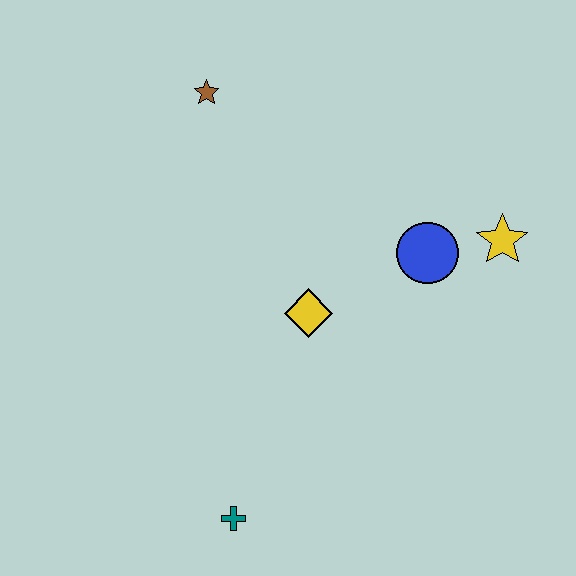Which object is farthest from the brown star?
The teal cross is farthest from the brown star.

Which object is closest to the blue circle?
The yellow star is closest to the blue circle.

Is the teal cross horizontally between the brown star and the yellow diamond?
Yes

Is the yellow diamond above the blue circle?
No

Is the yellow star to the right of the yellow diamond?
Yes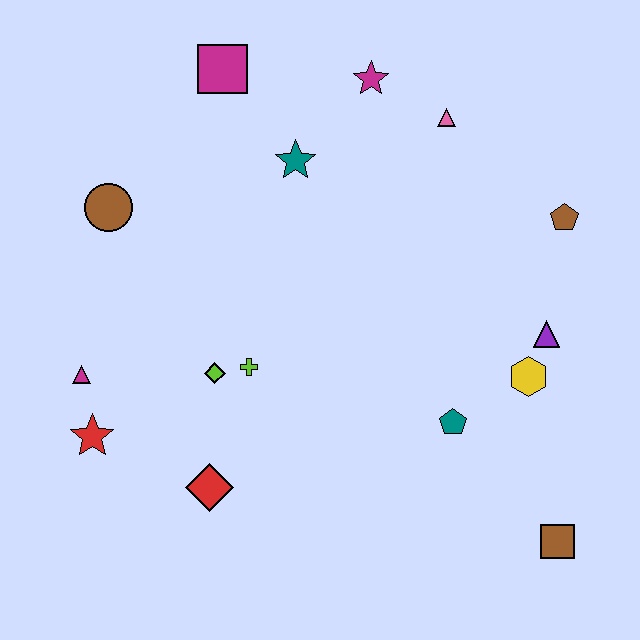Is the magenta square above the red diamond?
Yes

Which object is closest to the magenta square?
The teal star is closest to the magenta square.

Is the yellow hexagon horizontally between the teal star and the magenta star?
No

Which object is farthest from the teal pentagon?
The magenta square is farthest from the teal pentagon.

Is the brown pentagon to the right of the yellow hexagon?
Yes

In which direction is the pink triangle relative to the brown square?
The pink triangle is above the brown square.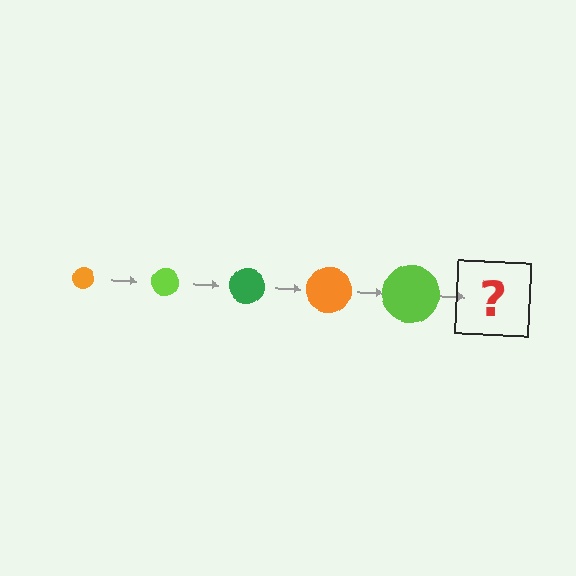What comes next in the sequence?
The next element should be a green circle, larger than the previous one.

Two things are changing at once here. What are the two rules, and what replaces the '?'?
The two rules are that the circle grows larger each step and the color cycles through orange, lime, and green. The '?' should be a green circle, larger than the previous one.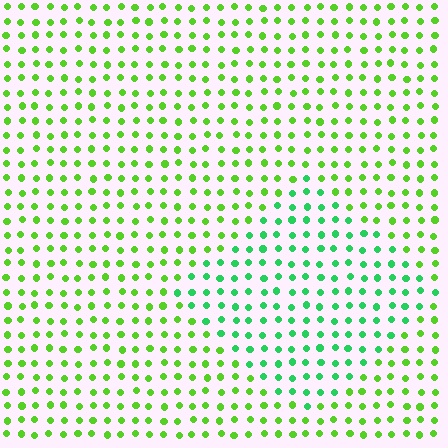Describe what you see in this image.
The image is filled with small lime elements in a uniform arrangement. A diamond-shaped region is visible where the elements are tinted to a slightly different hue, forming a subtle color boundary.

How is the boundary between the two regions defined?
The boundary is defined purely by a slight shift in hue (about 36 degrees). Spacing, size, and orientation are identical on both sides.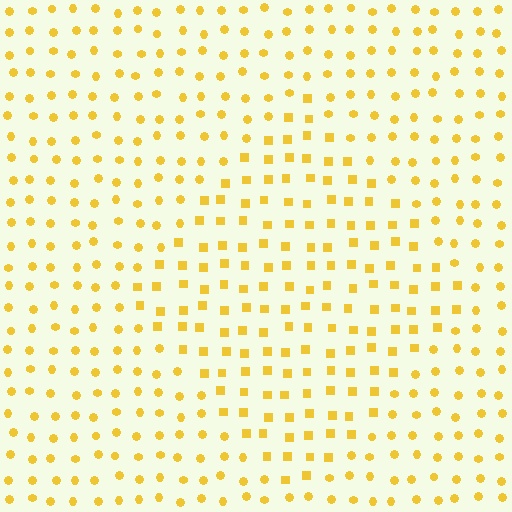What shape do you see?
I see a diamond.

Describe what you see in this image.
The image is filled with small yellow elements arranged in a uniform grid. A diamond-shaped region contains squares, while the surrounding area contains circles. The boundary is defined purely by the change in element shape.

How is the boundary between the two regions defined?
The boundary is defined by a change in element shape: squares inside vs. circles outside. All elements share the same color and spacing.